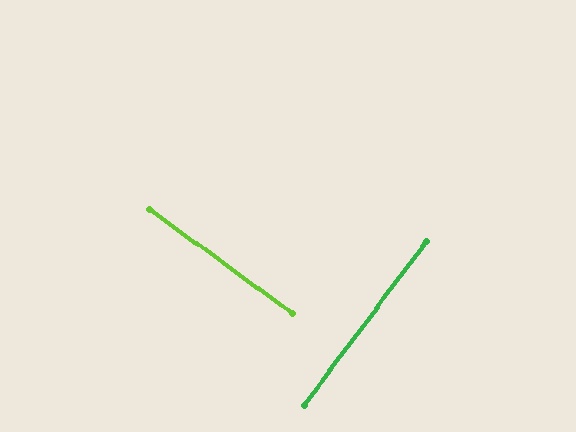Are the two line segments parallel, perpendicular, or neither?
Perpendicular — they meet at approximately 89°.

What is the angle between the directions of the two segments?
Approximately 89 degrees.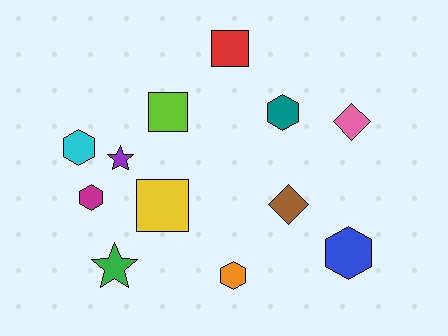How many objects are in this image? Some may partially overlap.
There are 12 objects.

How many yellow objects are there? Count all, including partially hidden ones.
There is 1 yellow object.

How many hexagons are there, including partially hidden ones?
There are 5 hexagons.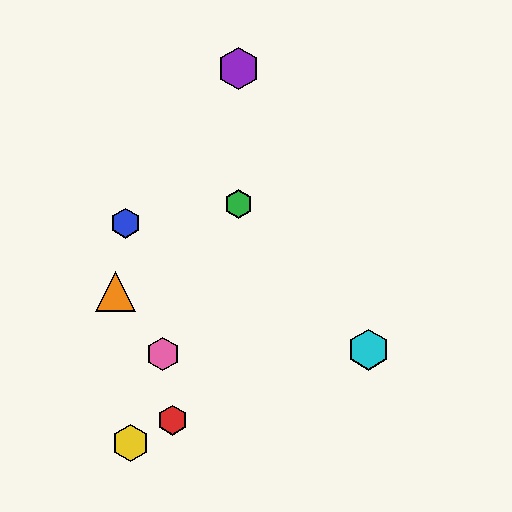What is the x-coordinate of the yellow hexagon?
The yellow hexagon is at x≈130.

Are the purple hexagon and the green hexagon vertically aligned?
Yes, both are at x≈238.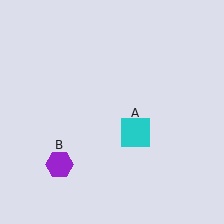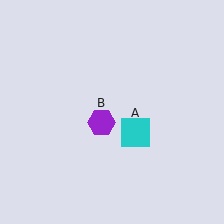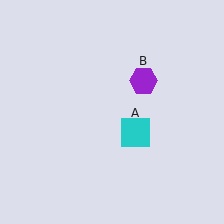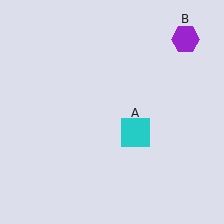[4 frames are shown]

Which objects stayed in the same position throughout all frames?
Cyan square (object A) remained stationary.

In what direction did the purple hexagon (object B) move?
The purple hexagon (object B) moved up and to the right.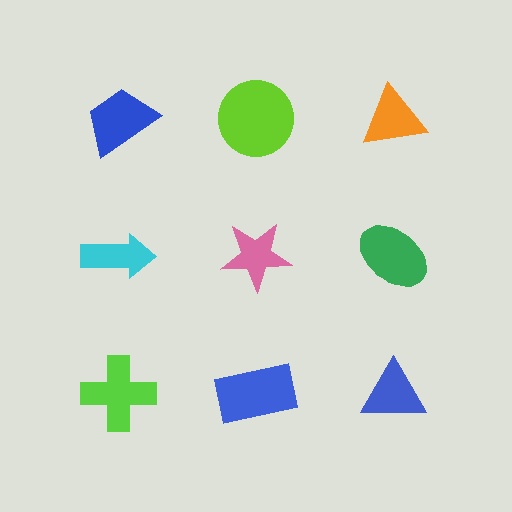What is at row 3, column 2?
A blue rectangle.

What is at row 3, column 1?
A lime cross.